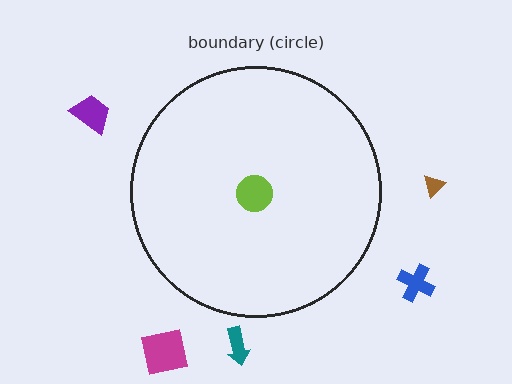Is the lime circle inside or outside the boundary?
Inside.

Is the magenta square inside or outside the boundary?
Outside.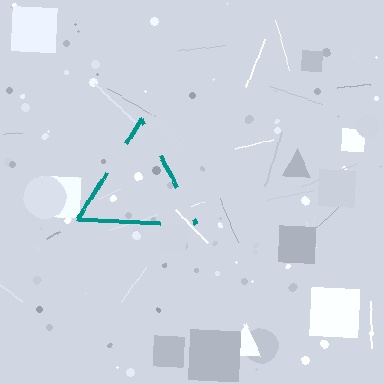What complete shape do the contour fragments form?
The contour fragments form a triangle.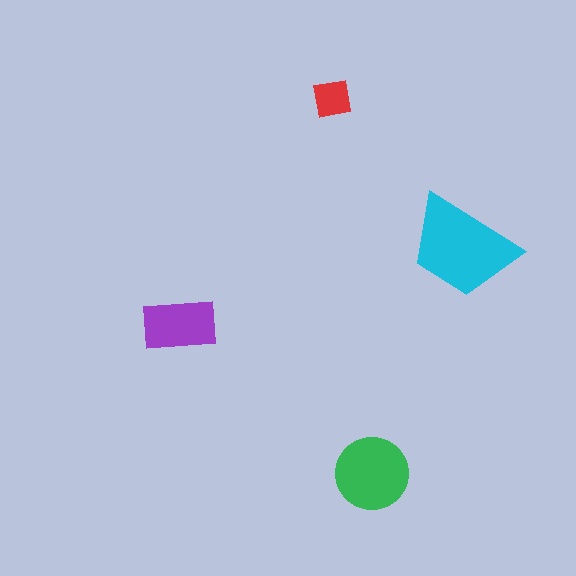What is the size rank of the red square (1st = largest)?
4th.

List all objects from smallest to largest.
The red square, the purple rectangle, the green circle, the cyan trapezoid.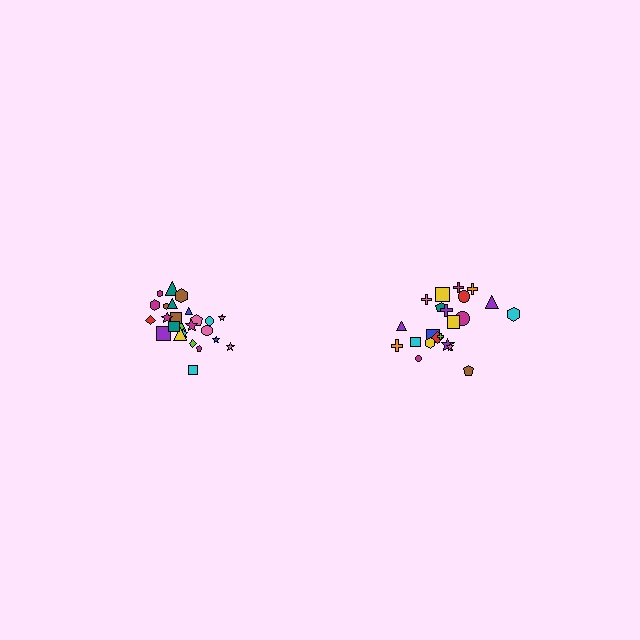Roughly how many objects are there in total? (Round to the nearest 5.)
Roughly 45 objects in total.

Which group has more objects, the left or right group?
The left group.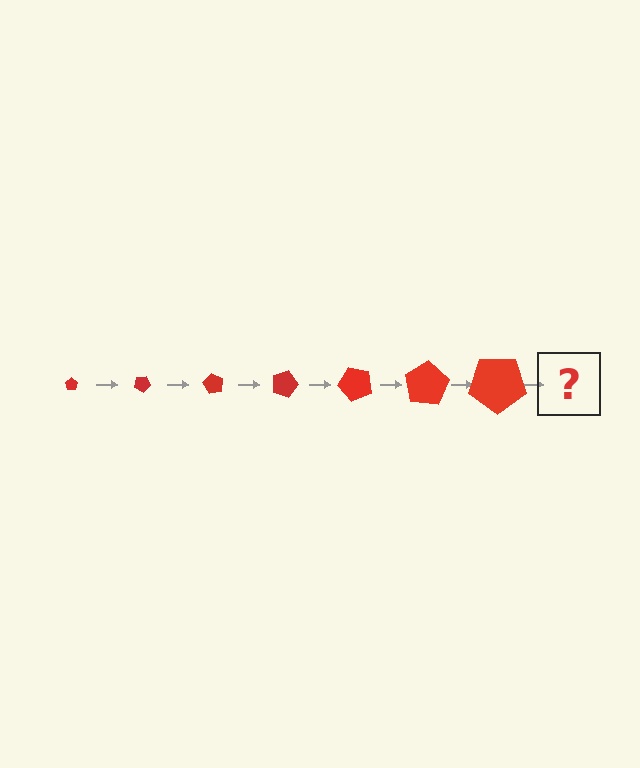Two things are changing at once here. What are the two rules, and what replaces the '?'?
The two rules are that the pentagon grows larger each step and it rotates 30 degrees each step. The '?' should be a pentagon, larger than the previous one and rotated 210 degrees from the start.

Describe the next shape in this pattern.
It should be a pentagon, larger than the previous one and rotated 210 degrees from the start.